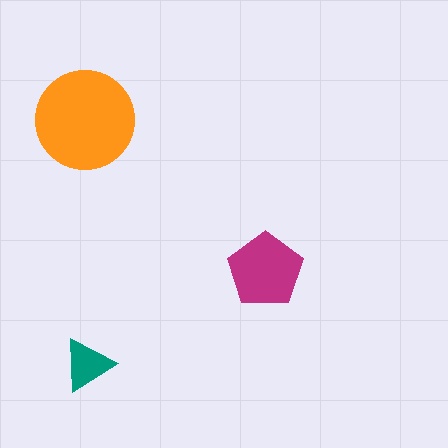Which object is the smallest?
The teal triangle.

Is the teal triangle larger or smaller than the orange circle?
Smaller.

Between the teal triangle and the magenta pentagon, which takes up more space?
The magenta pentagon.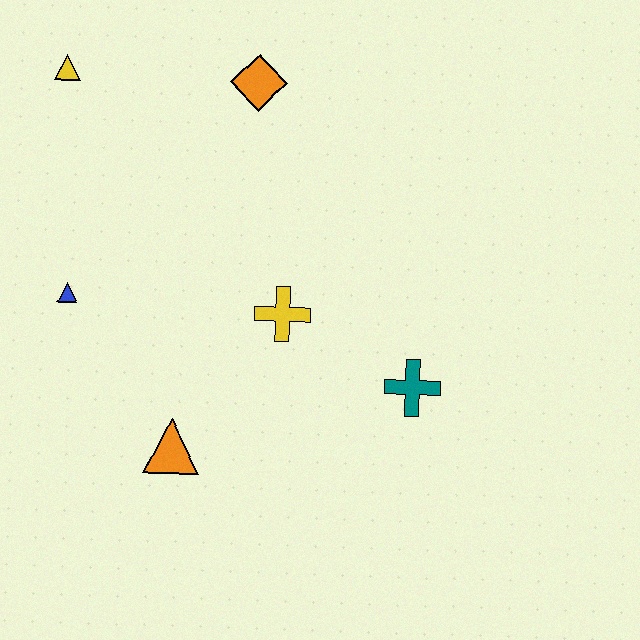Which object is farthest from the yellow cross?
The yellow triangle is farthest from the yellow cross.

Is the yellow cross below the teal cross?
No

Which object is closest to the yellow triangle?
The orange diamond is closest to the yellow triangle.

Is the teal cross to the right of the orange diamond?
Yes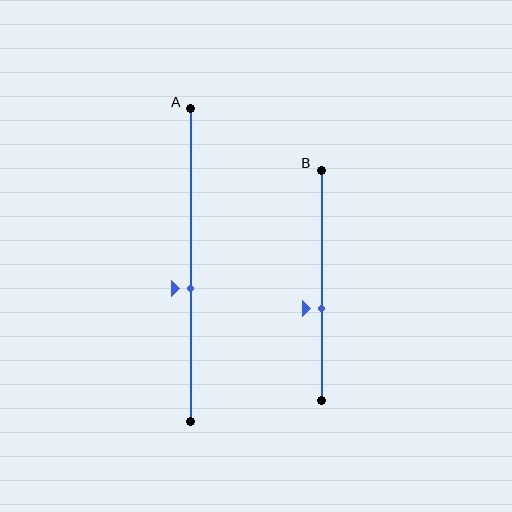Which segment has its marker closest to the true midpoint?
Segment A has its marker closest to the true midpoint.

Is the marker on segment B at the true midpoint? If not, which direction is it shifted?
No, the marker on segment B is shifted downward by about 10% of the segment length.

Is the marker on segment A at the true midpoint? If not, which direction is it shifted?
No, the marker on segment A is shifted downward by about 7% of the segment length.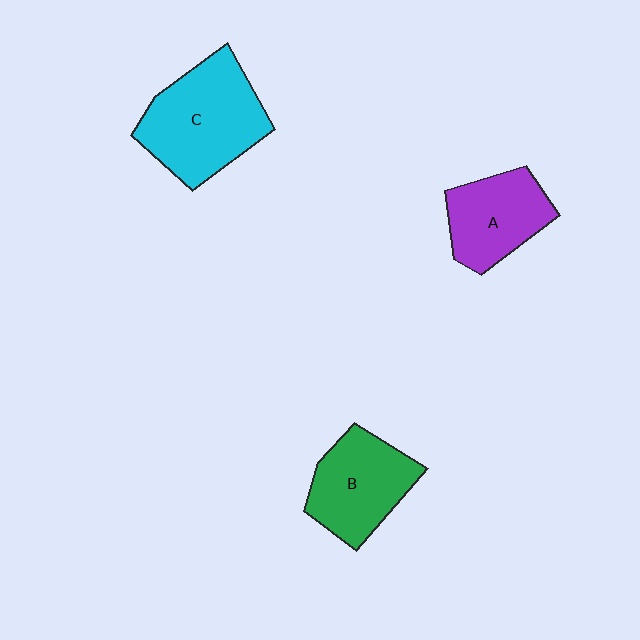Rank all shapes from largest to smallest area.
From largest to smallest: C (cyan), B (green), A (purple).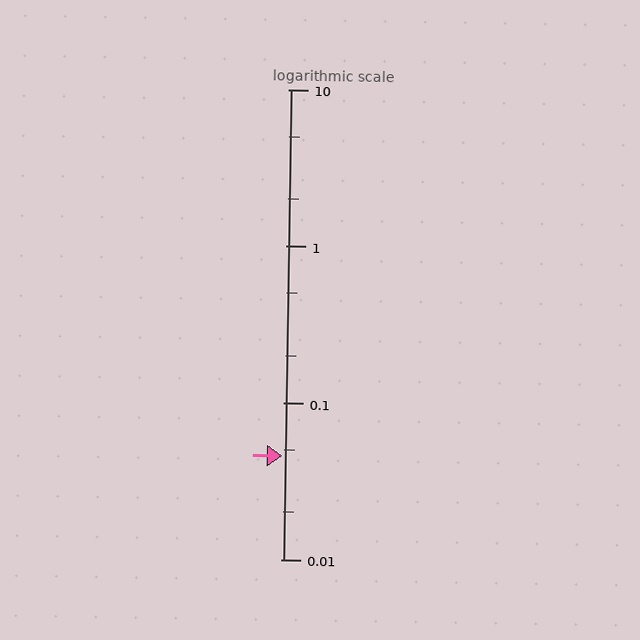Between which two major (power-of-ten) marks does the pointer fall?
The pointer is between 0.01 and 0.1.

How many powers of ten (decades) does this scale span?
The scale spans 3 decades, from 0.01 to 10.